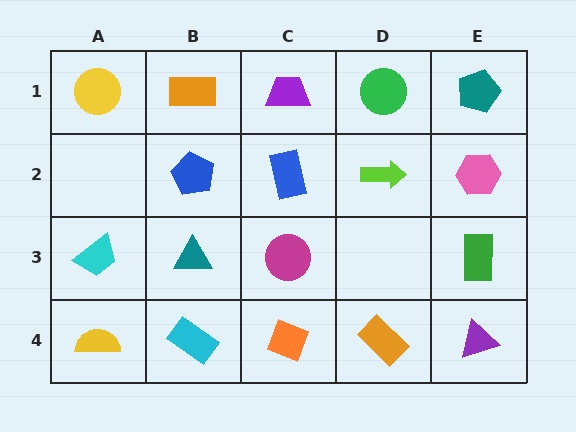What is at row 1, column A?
A yellow circle.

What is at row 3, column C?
A magenta circle.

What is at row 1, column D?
A green circle.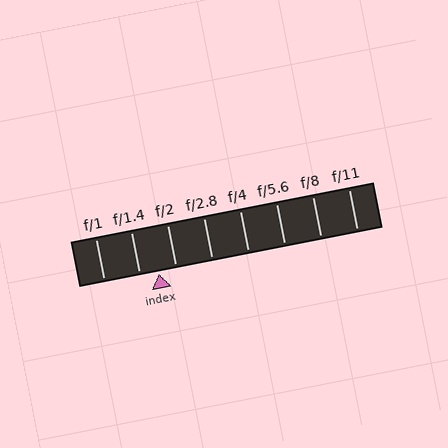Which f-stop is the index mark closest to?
The index mark is closest to f/1.4.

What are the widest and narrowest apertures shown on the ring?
The widest aperture shown is f/1 and the narrowest is f/11.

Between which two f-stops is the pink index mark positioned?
The index mark is between f/1.4 and f/2.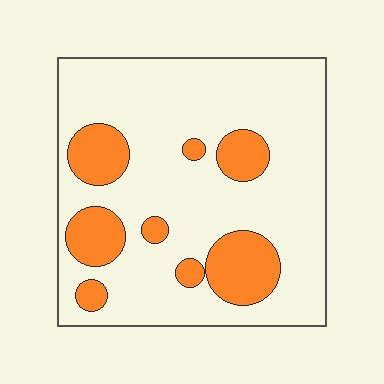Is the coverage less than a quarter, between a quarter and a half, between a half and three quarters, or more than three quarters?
Less than a quarter.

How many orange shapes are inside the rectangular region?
8.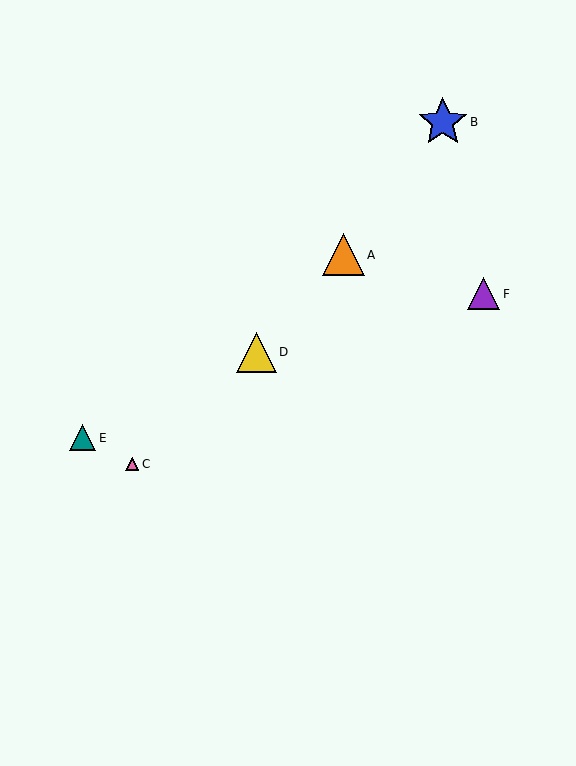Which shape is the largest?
The blue star (labeled B) is the largest.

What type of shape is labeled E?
Shape E is a teal triangle.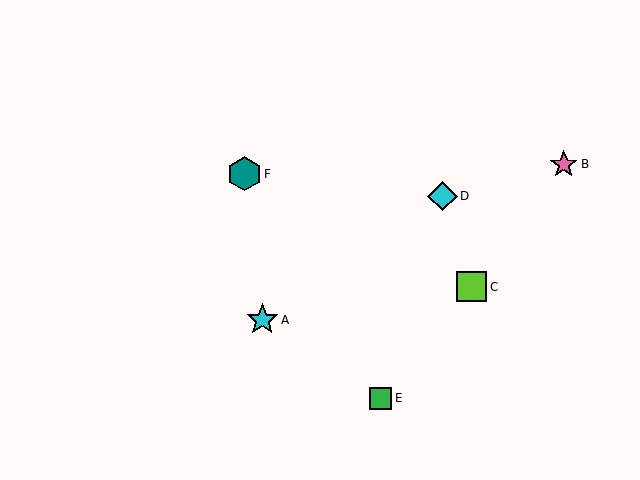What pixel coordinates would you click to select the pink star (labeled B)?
Click at (564, 164) to select the pink star B.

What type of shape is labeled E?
Shape E is a green square.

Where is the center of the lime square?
The center of the lime square is at (472, 287).